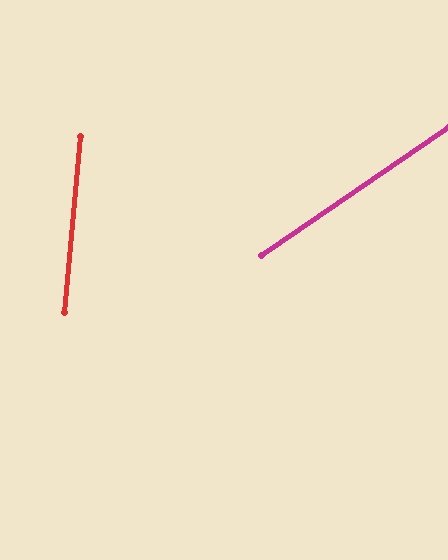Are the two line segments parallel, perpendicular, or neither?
Neither parallel nor perpendicular — they differ by about 50°.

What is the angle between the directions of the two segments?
Approximately 50 degrees.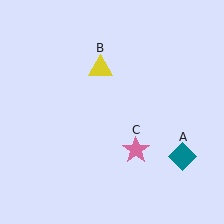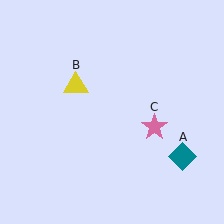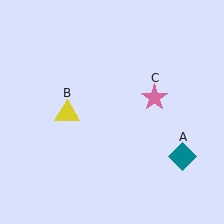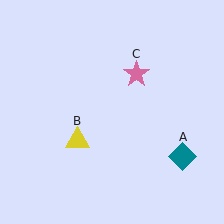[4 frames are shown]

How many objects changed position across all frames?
2 objects changed position: yellow triangle (object B), pink star (object C).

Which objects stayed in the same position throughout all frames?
Teal diamond (object A) remained stationary.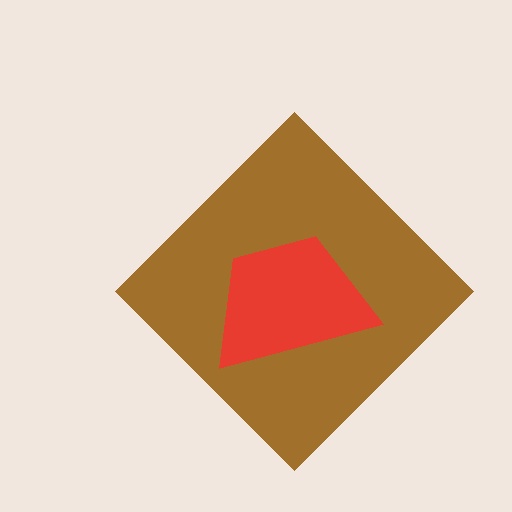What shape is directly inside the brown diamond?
The red trapezoid.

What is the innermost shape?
The red trapezoid.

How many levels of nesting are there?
2.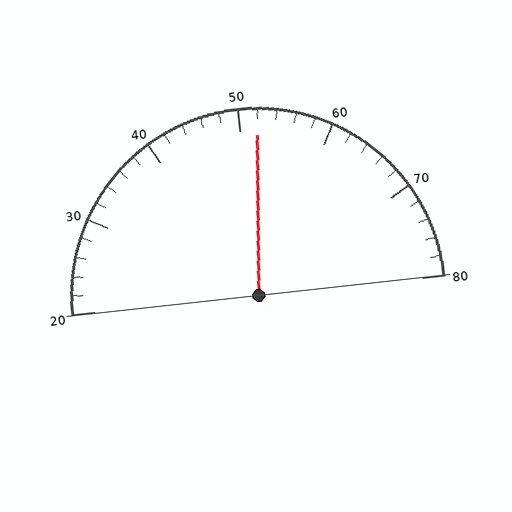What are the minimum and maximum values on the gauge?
The gauge ranges from 20 to 80.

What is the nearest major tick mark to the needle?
The nearest major tick mark is 50.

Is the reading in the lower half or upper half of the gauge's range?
The reading is in the upper half of the range (20 to 80).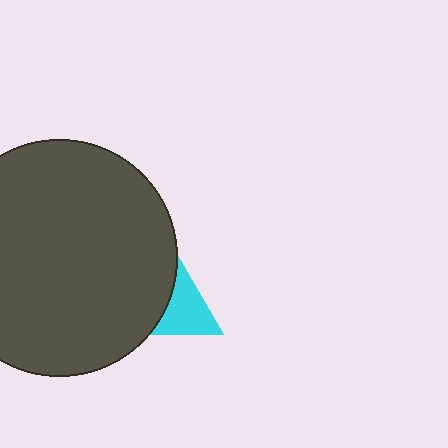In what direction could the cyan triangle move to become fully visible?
The cyan triangle could move right. That would shift it out from behind the dark gray circle entirely.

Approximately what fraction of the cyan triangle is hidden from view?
Roughly 66% of the cyan triangle is hidden behind the dark gray circle.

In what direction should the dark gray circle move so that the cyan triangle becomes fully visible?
The dark gray circle should move left. That is the shortest direction to clear the overlap and leave the cyan triangle fully visible.